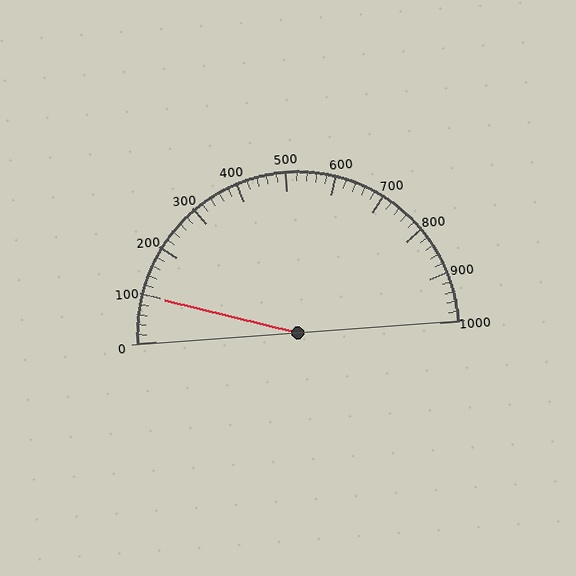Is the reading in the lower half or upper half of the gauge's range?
The reading is in the lower half of the range (0 to 1000).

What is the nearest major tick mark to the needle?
The nearest major tick mark is 100.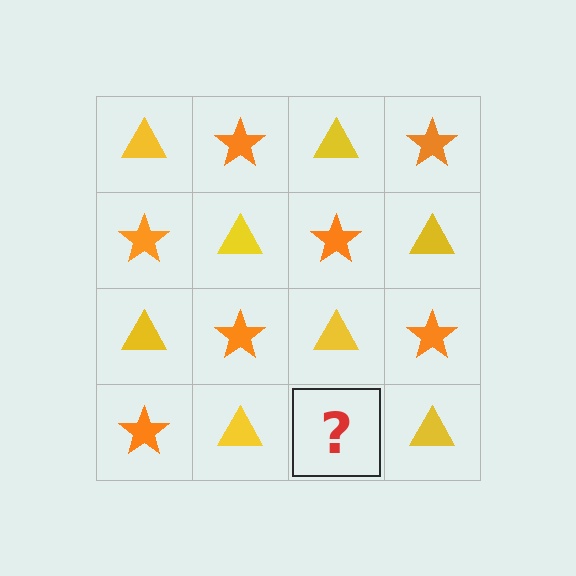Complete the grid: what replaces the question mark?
The question mark should be replaced with an orange star.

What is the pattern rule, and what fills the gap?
The rule is that it alternates yellow triangle and orange star in a checkerboard pattern. The gap should be filled with an orange star.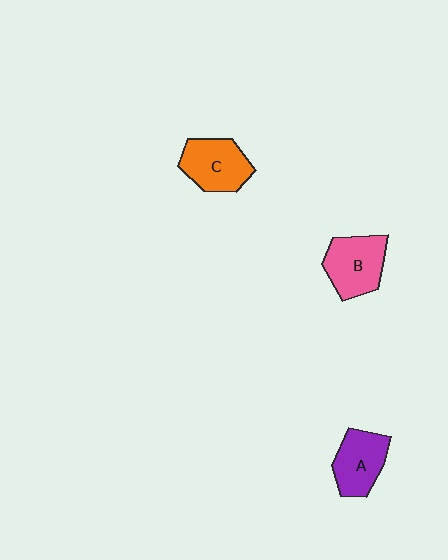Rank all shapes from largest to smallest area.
From largest to smallest: B (pink), C (orange), A (purple).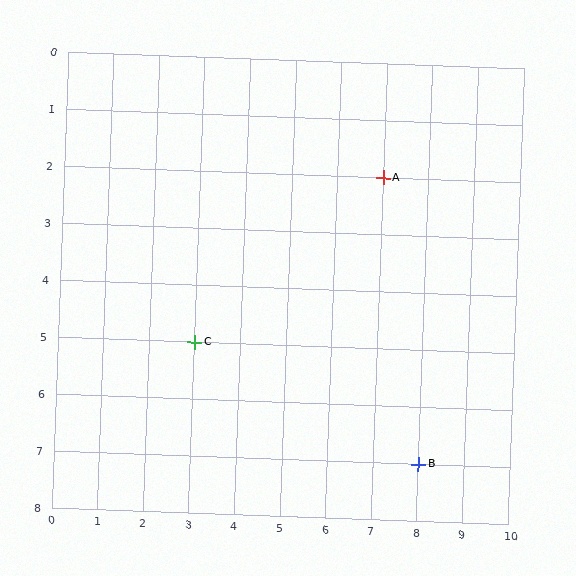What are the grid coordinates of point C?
Point C is at grid coordinates (3, 5).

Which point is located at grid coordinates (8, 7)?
Point B is at (8, 7).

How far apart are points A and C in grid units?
Points A and C are 4 columns and 3 rows apart (about 5.0 grid units diagonally).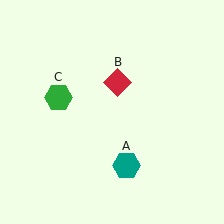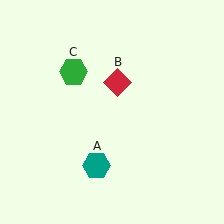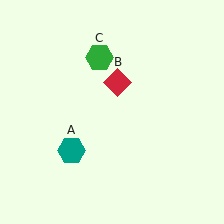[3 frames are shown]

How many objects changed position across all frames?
2 objects changed position: teal hexagon (object A), green hexagon (object C).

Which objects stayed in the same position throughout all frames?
Red diamond (object B) remained stationary.